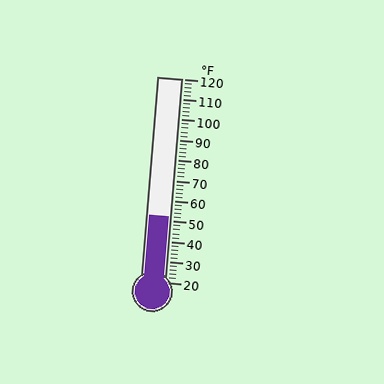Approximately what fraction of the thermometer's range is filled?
The thermometer is filled to approximately 30% of its range.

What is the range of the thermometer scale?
The thermometer scale ranges from 20°F to 120°F.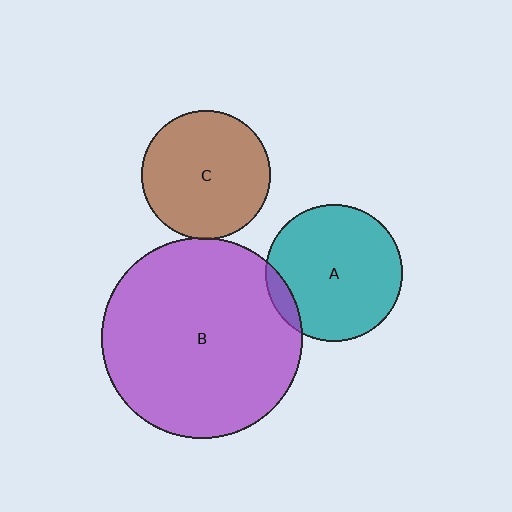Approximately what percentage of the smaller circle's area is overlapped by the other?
Approximately 5%.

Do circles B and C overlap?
Yes.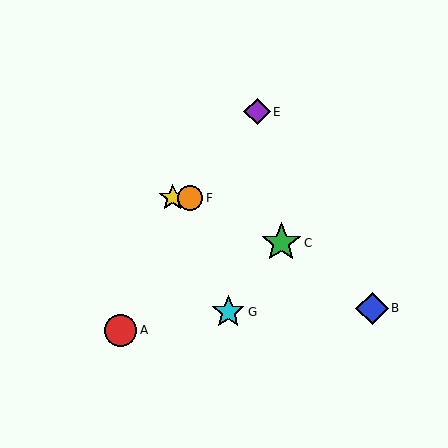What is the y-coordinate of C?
Object C is at y≈243.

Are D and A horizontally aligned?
No, D is at y≈198 and A is at y≈330.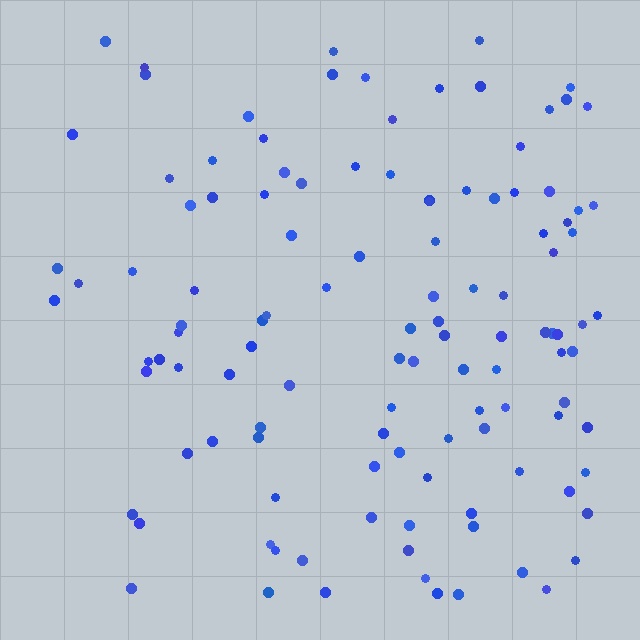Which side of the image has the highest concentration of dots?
The right.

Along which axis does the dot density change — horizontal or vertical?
Horizontal.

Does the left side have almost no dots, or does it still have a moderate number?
Still a moderate number, just noticeably fewer than the right.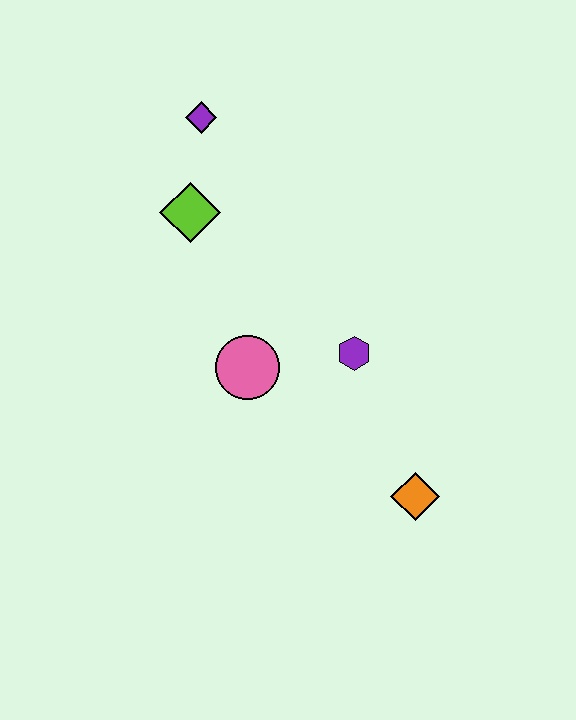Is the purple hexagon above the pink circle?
Yes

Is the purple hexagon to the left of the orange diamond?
Yes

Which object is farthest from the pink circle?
The purple diamond is farthest from the pink circle.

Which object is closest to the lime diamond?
The purple diamond is closest to the lime diamond.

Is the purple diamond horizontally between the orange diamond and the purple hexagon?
No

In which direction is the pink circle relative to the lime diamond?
The pink circle is below the lime diamond.